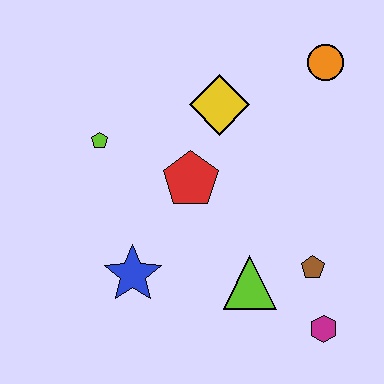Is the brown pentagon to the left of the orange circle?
Yes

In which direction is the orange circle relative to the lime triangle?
The orange circle is above the lime triangle.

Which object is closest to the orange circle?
The yellow diamond is closest to the orange circle.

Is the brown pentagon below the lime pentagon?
Yes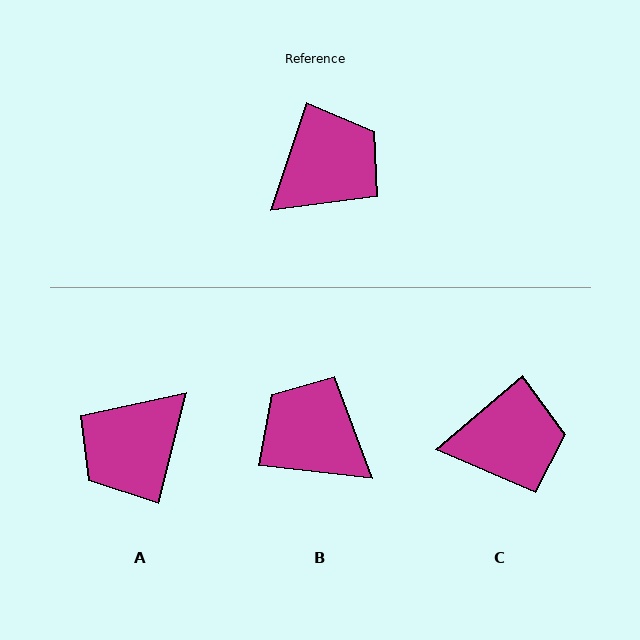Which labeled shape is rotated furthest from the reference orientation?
A, about 176 degrees away.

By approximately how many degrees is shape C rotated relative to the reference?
Approximately 31 degrees clockwise.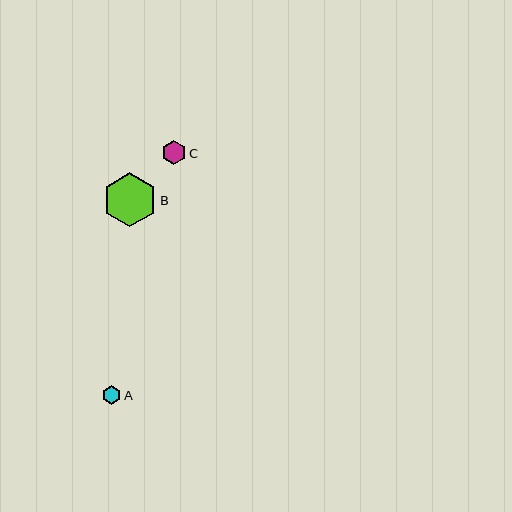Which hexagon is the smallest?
Hexagon A is the smallest with a size of approximately 19 pixels.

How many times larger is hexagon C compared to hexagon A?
Hexagon C is approximately 1.3 times the size of hexagon A.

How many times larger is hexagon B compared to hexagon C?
Hexagon B is approximately 2.3 times the size of hexagon C.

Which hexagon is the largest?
Hexagon B is the largest with a size of approximately 55 pixels.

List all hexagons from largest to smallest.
From largest to smallest: B, C, A.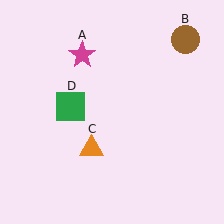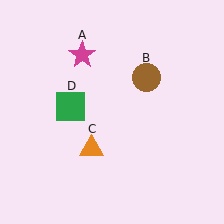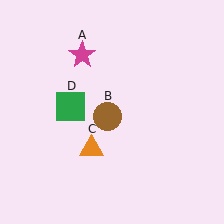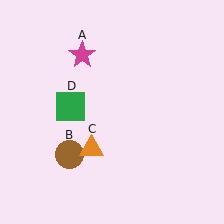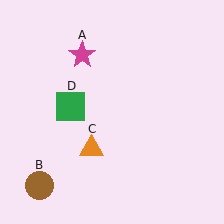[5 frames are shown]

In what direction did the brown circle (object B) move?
The brown circle (object B) moved down and to the left.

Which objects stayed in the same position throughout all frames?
Magenta star (object A) and orange triangle (object C) and green square (object D) remained stationary.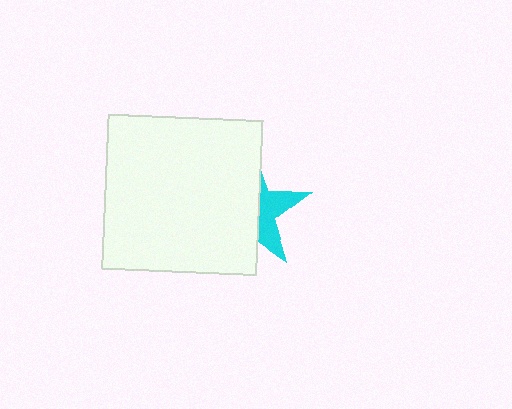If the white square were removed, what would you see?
You would see the complete cyan star.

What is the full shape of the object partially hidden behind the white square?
The partially hidden object is a cyan star.